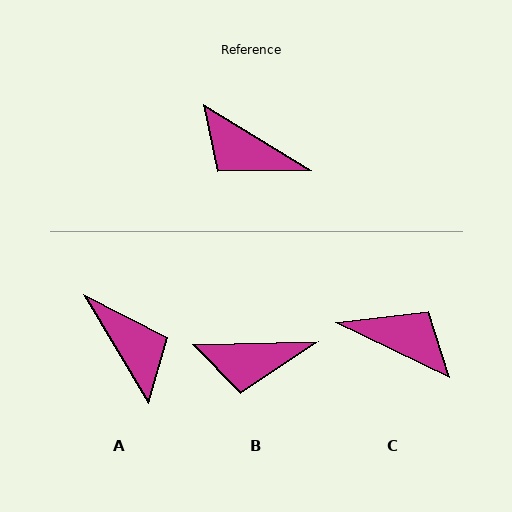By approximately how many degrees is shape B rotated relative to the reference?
Approximately 33 degrees counter-clockwise.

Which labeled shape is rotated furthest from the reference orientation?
C, about 174 degrees away.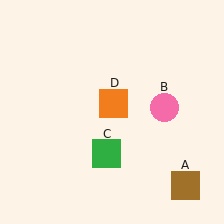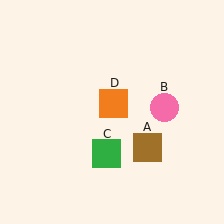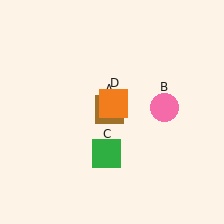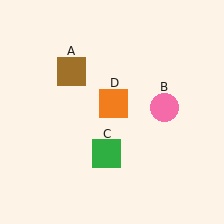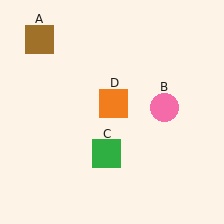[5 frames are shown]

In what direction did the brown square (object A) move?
The brown square (object A) moved up and to the left.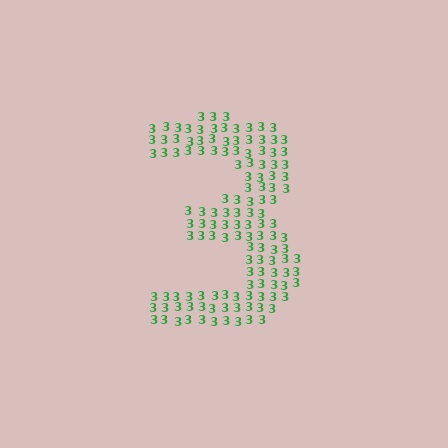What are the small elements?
The small elements are digit 3's.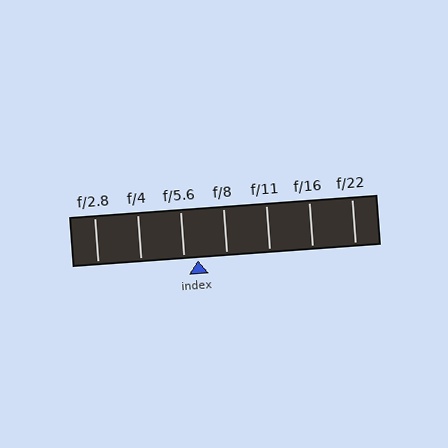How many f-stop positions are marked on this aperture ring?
There are 7 f-stop positions marked.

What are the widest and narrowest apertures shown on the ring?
The widest aperture shown is f/2.8 and the narrowest is f/22.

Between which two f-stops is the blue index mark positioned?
The index mark is between f/5.6 and f/8.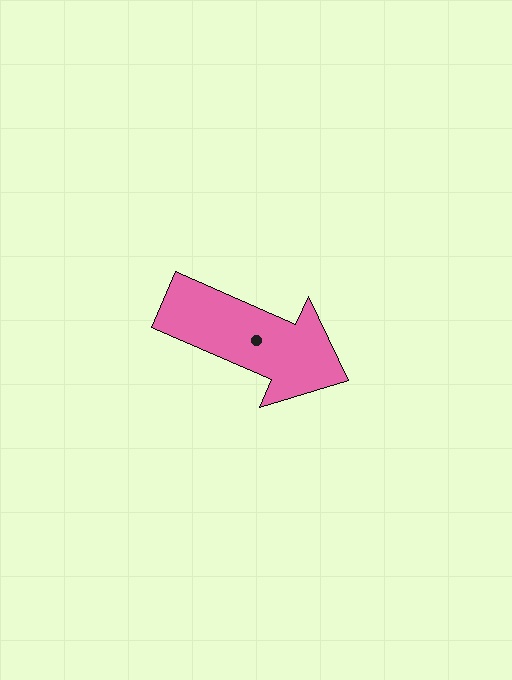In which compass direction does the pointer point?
Southeast.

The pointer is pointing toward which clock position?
Roughly 4 o'clock.